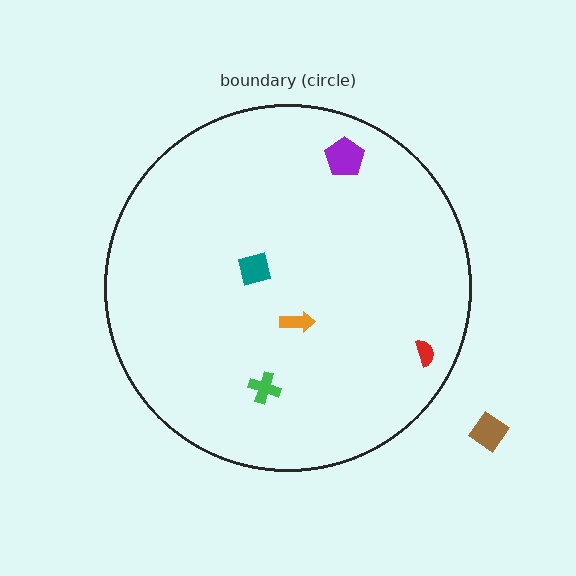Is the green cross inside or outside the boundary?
Inside.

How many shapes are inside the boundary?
5 inside, 1 outside.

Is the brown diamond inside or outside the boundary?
Outside.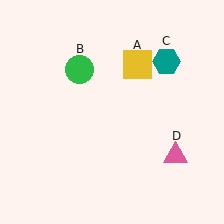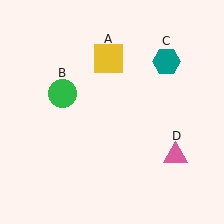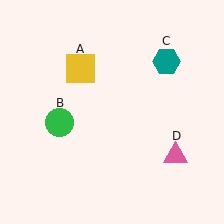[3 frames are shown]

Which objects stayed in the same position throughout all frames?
Teal hexagon (object C) and pink triangle (object D) remained stationary.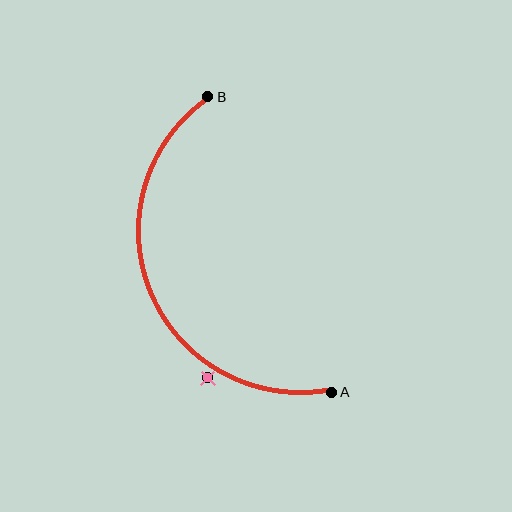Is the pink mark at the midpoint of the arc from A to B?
No — the pink mark does not lie on the arc at all. It sits slightly outside the curve.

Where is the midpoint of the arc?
The arc midpoint is the point on the curve farthest from the straight line joining A and B. It sits to the left of that line.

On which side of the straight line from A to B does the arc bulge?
The arc bulges to the left of the straight line connecting A and B.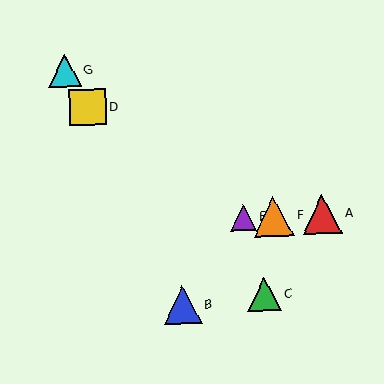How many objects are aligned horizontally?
3 objects (A, E, F) are aligned horizontally.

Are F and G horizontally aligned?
No, F is at y≈216 and G is at y≈70.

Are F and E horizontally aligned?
Yes, both are at y≈216.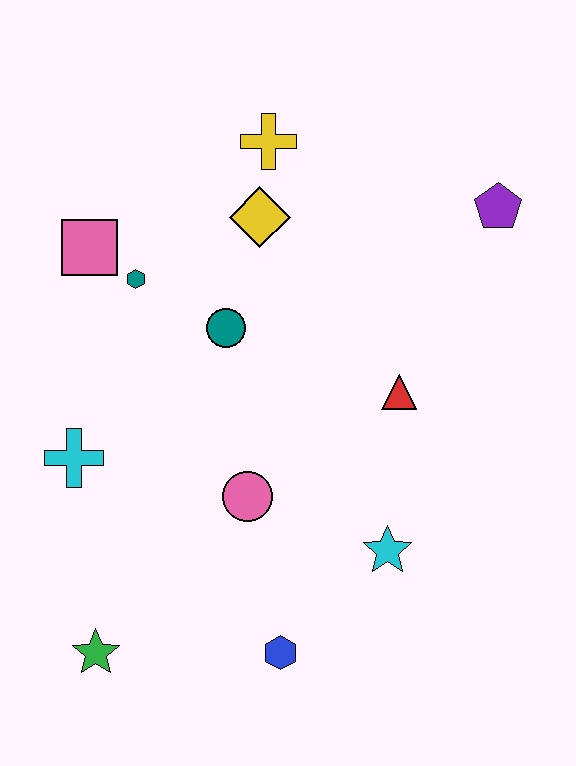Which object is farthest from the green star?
The purple pentagon is farthest from the green star.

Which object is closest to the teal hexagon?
The pink square is closest to the teal hexagon.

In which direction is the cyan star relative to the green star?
The cyan star is to the right of the green star.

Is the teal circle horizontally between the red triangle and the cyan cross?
Yes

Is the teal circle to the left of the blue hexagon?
Yes